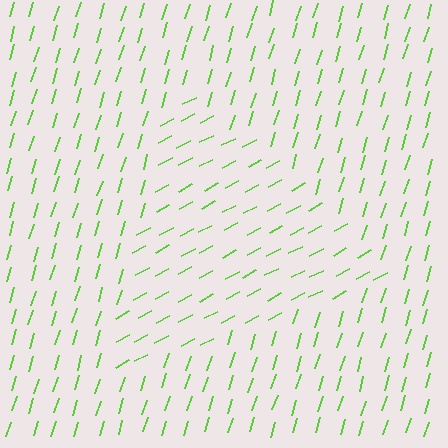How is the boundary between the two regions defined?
The boundary is defined purely by a change in line orientation (approximately 45 degrees difference). All lines are the same color and thickness.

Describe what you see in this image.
The image is filled with small lime line segments. A triangle region in the image has lines oriented differently from the surrounding lines, creating a visible texture boundary.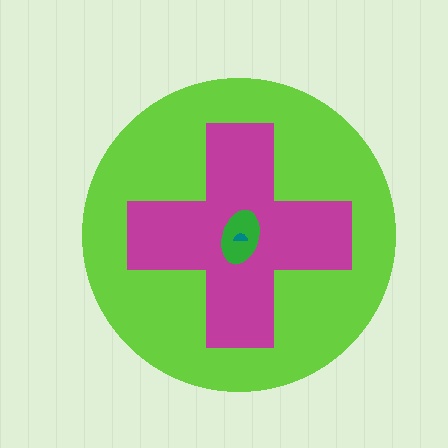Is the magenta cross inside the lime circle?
Yes.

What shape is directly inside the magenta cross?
The green ellipse.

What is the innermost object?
The teal semicircle.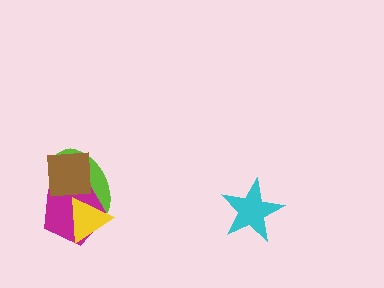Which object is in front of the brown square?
The yellow triangle is in front of the brown square.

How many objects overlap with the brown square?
3 objects overlap with the brown square.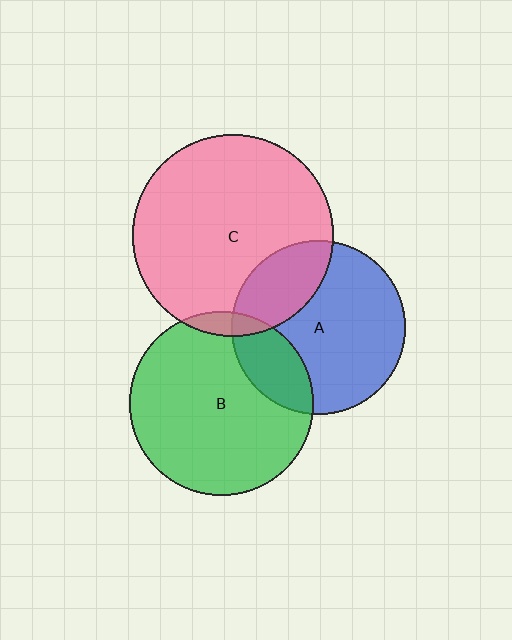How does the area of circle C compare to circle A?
Approximately 1.3 times.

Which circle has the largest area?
Circle C (pink).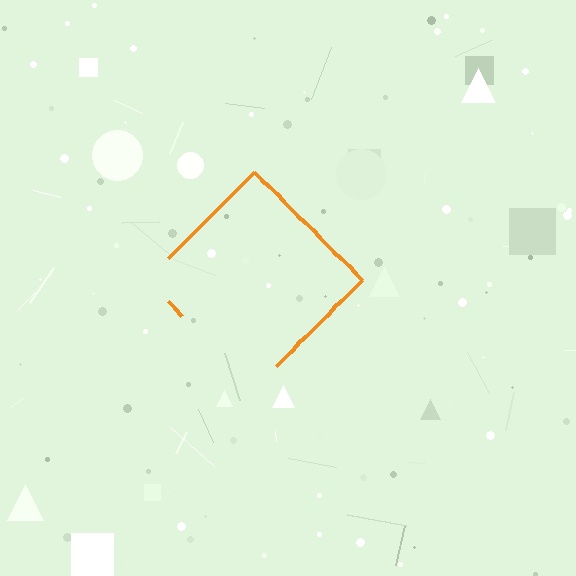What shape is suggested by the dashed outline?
The dashed outline suggests a diamond.